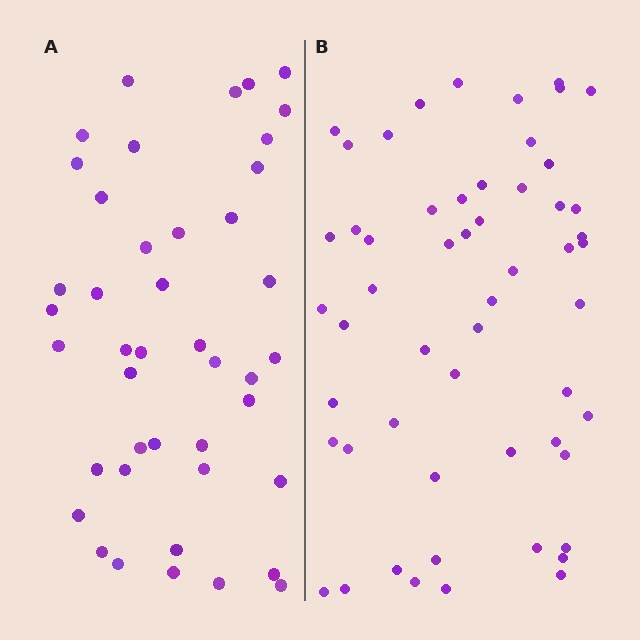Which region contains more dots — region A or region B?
Region B (the right region) has more dots.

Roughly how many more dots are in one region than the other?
Region B has roughly 12 or so more dots than region A.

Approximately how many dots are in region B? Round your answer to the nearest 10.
About 60 dots. (The exact count is 55, which rounds to 60.)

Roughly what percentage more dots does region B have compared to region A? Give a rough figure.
About 30% more.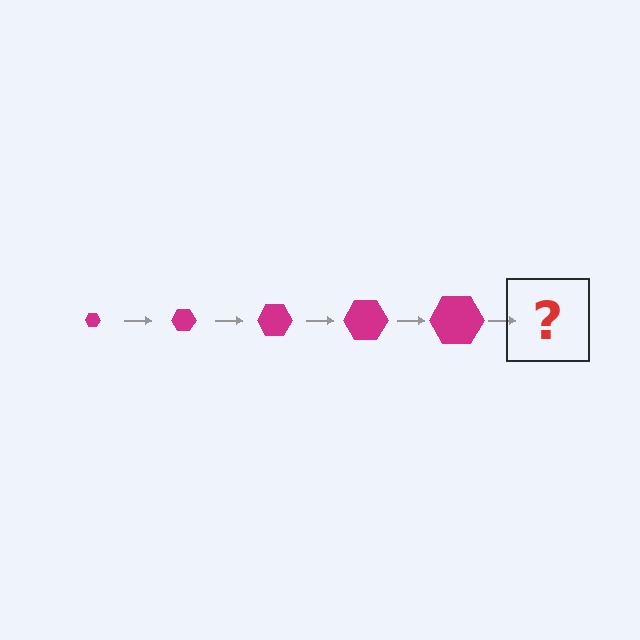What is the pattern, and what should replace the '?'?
The pattern is that the hexagon gets progressively larger each step. The '?' should be a magenta hexagon, larger than the previous one.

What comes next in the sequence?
The next element should be a magenta hexagon, larger than the previous one.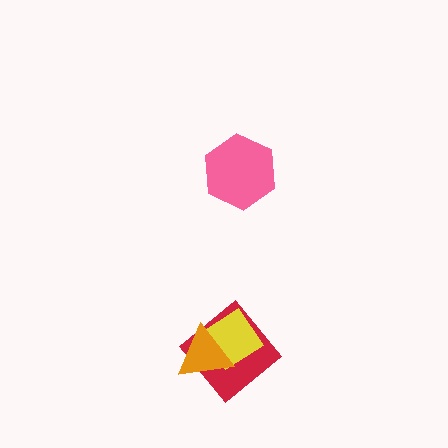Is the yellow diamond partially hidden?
Yes, it is partially covered by another shape.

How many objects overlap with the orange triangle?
2 objects overlap with the orange triangle.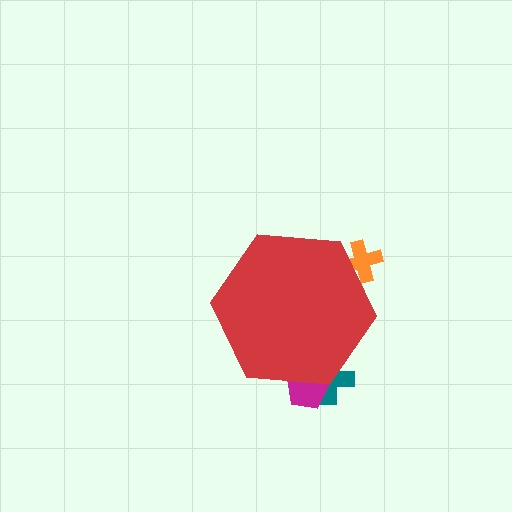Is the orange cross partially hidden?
Yes, the orange cross is partially hidden behind the red hexagon.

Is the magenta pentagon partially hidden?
Yes, the magenta pentagon is partially hidden behind the red hexagon.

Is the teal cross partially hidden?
Yes, the teal cross is partially hidden behind the red hexagon.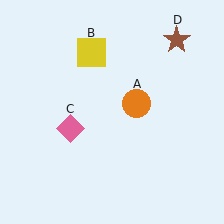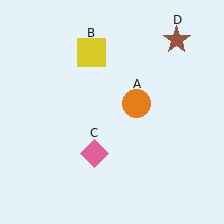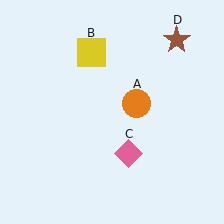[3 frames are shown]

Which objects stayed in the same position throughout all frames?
Orange circle (object A) and yellow square (object B) and brown star (object D) remained stationary.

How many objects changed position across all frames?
1 object changed position: pink diamond (object C).